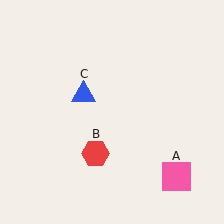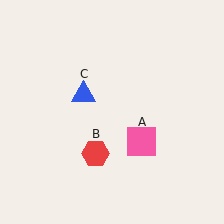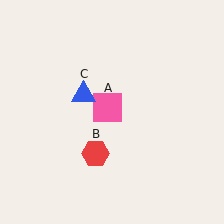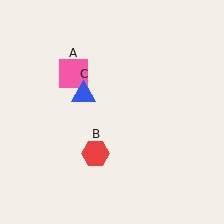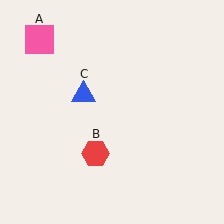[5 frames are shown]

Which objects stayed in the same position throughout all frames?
Red hexagon (object B) and blue triangle (object C) remained stationary.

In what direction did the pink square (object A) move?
The pink square (object A) moved up and to the left.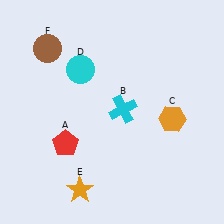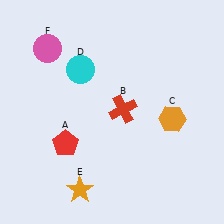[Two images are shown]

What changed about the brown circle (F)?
In Image 1, F is brown. In Image 2, it changed to pink.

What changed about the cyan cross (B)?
In Image 1, B is cyan. In Image 2, it changed to red.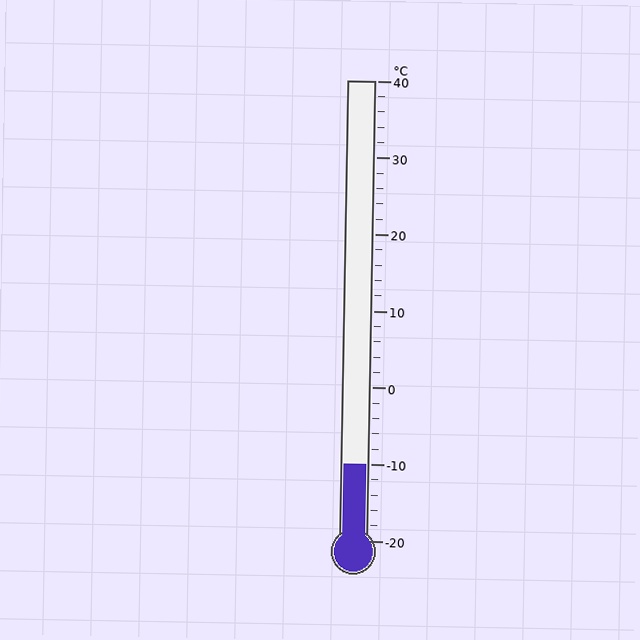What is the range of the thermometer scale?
The thermometer scale ranges from -20°C to 40°C.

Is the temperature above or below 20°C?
The temperature is below 20°C.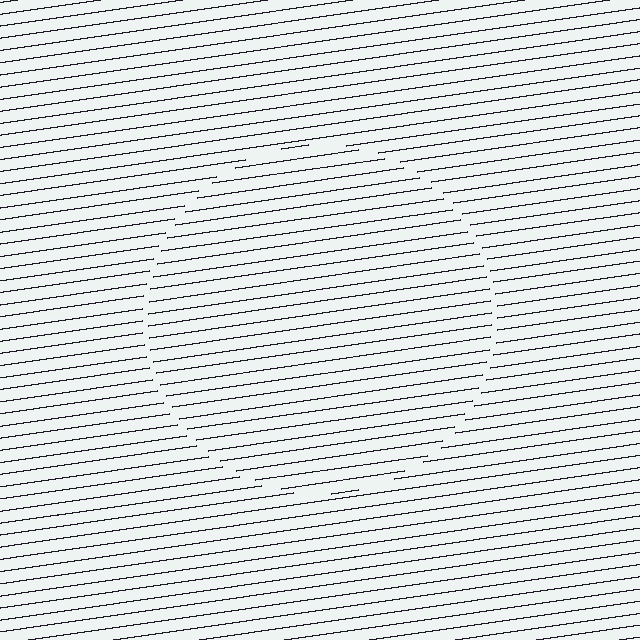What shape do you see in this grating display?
An illusory circle. The interior of the shape contains the same grating, shifted by half a period — the contour is defined by the phase discontinuity where line-ends from the inner and outer gratings abut.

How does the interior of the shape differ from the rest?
The interior of the shape contains the same grating, shifted by half a period — the contour is defined by the phase discontinuity where line-ends from the inner and outer gratings abut.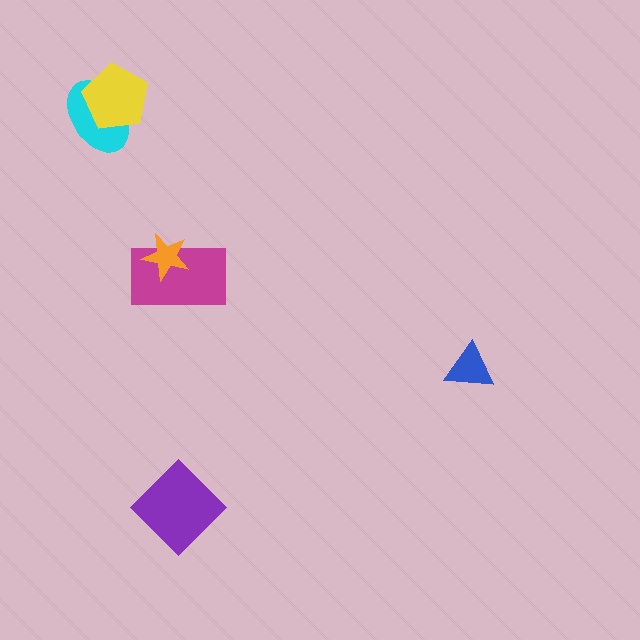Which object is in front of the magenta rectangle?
The orange star is in front of the magenta rectangle.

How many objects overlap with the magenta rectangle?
1 object overlaps with the magenta rectangle.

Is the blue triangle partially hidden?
No, no other shape covers it.